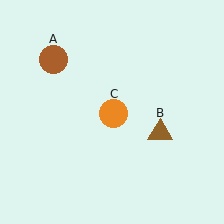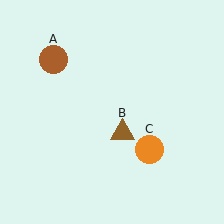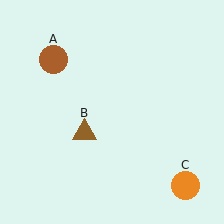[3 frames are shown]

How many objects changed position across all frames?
2 objects changed position: brown triangle (object B), orange circle (object C).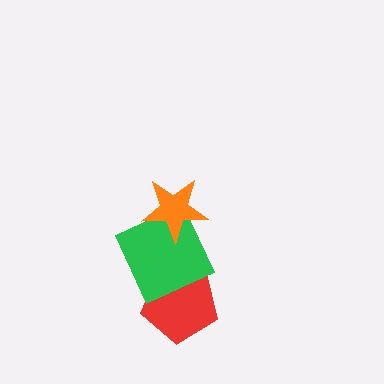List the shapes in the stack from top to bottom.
From top to bottom: the orange star, the green square, the red pentagon.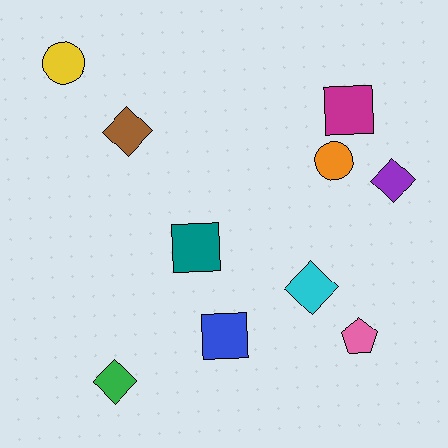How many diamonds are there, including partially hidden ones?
There are 4 diamonds.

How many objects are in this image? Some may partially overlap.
There are 10 objects.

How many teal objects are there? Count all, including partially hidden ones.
There is 1 teal object.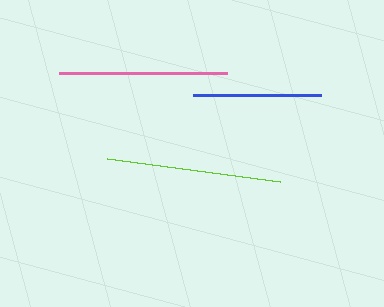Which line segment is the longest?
The lime line is the longest at approximately 174 pixels.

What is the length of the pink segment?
The pink segment is approximately 168 pixels long.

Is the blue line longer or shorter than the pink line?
The pink line is longer than the blue line.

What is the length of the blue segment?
The blue segment is approximately 127 pixels long.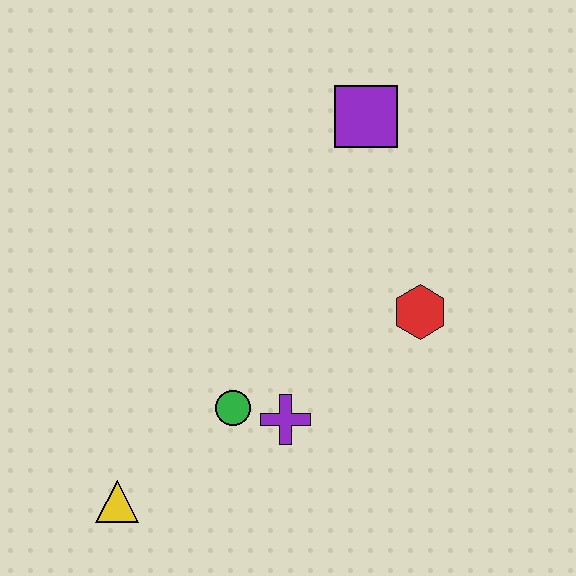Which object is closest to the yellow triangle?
The green circle is closest to the yellow triangle.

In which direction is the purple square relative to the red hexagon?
The purple square is above the red hexagon.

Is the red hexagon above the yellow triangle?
Yes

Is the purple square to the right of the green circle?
Yes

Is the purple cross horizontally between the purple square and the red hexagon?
No